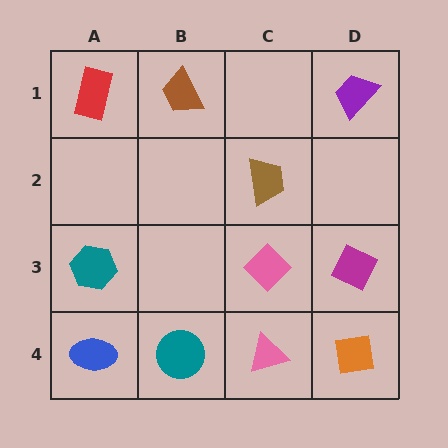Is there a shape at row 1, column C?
No, that cell is empty.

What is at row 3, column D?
A magenta diamond.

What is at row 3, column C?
A pink diamond.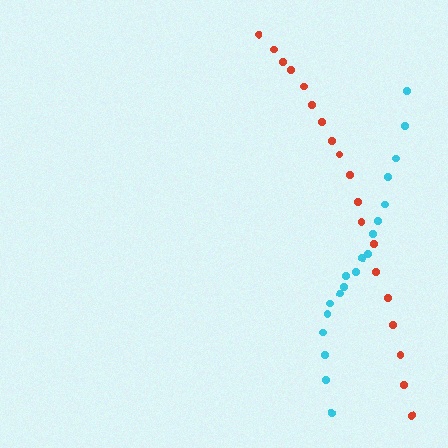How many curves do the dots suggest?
There are 2 distinct paths.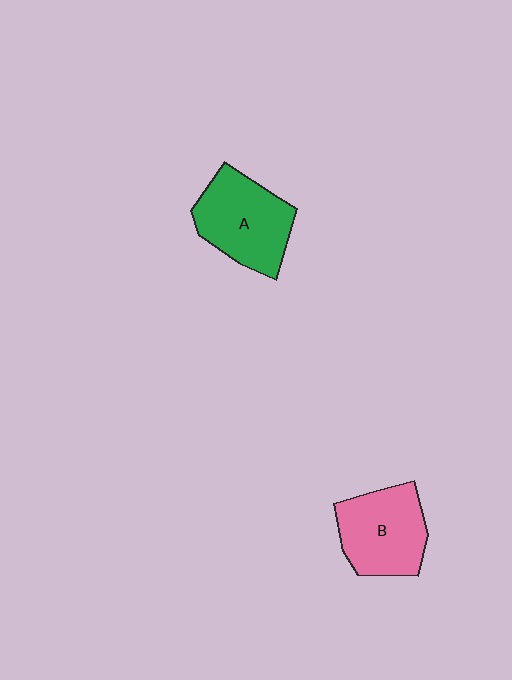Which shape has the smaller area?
Shape B (pink).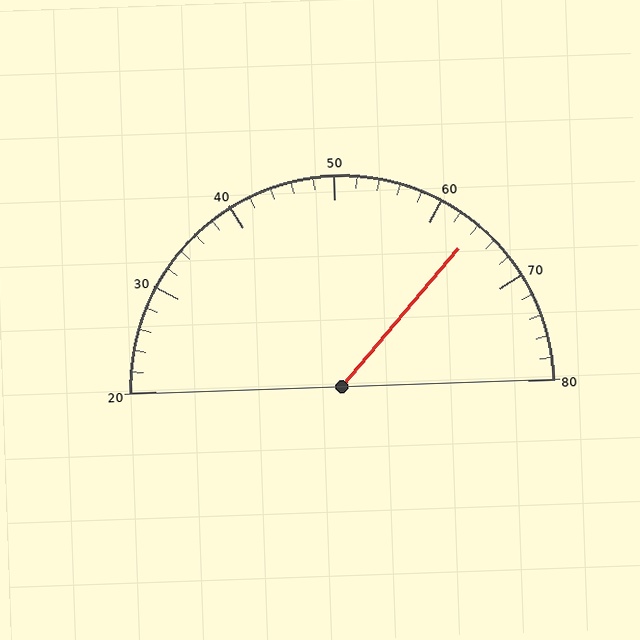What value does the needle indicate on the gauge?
The needle indicates approximately 64.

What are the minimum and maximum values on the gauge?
The gauge ranges from 20 to 80.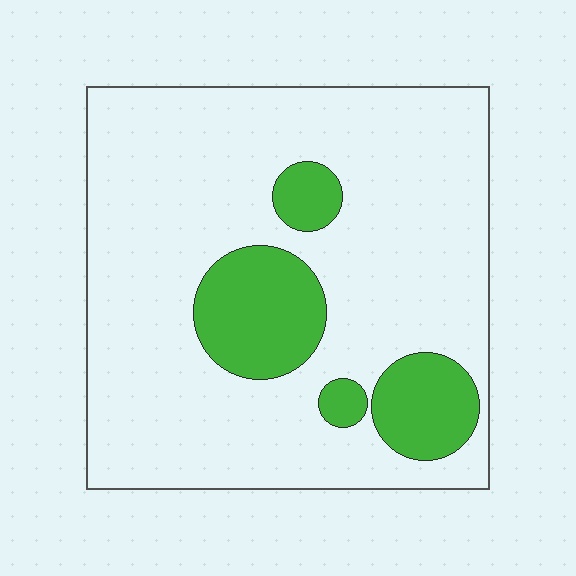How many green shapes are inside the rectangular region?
4.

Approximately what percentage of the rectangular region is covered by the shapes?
Approximately 20%.